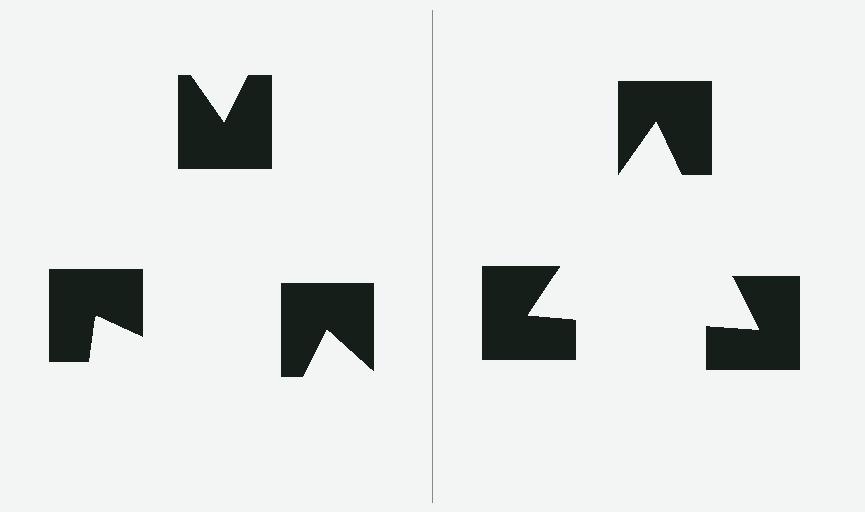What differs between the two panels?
The notched squares are positioned identically on both sides; only the wedge orientations differ. On the right they align to a triangle; on the left they are misaligned.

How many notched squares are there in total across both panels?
6 — 3 on each side.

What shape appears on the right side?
An illusory triangle.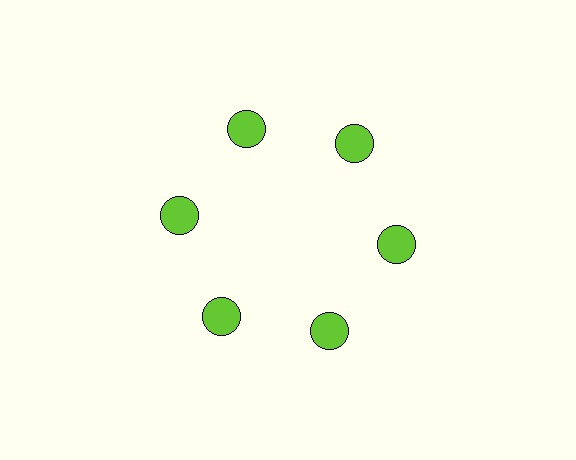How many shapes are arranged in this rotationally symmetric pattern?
There are 6 shapes, arranged in 6 groups of 1.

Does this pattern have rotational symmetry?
Yes, this pattern has 6-fold rotational symmetry. It looks the same after rotating 60 degrees around the center.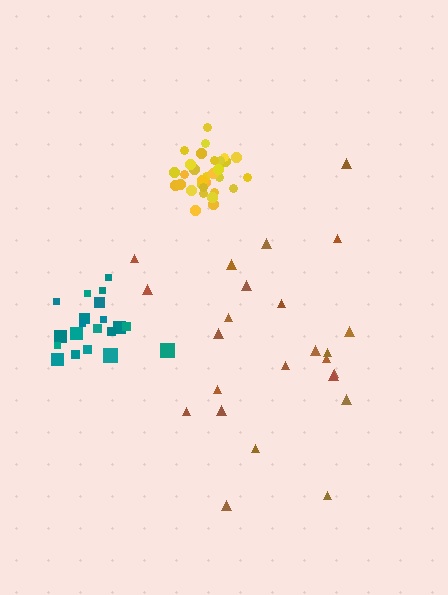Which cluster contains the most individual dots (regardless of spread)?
Yellow (32).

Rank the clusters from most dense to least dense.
yellow, teal, brown.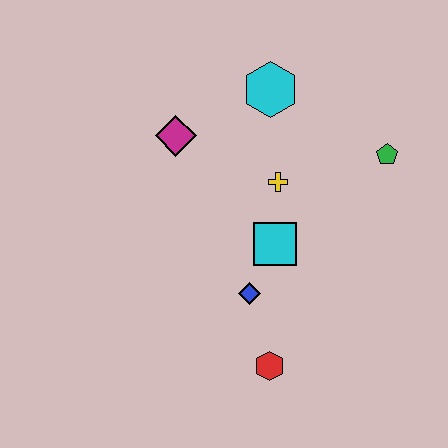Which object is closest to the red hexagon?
The blue diamond is closest to the red hexagon.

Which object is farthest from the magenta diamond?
The red hexagon is farthest from the magenta diamond.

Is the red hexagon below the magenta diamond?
Yes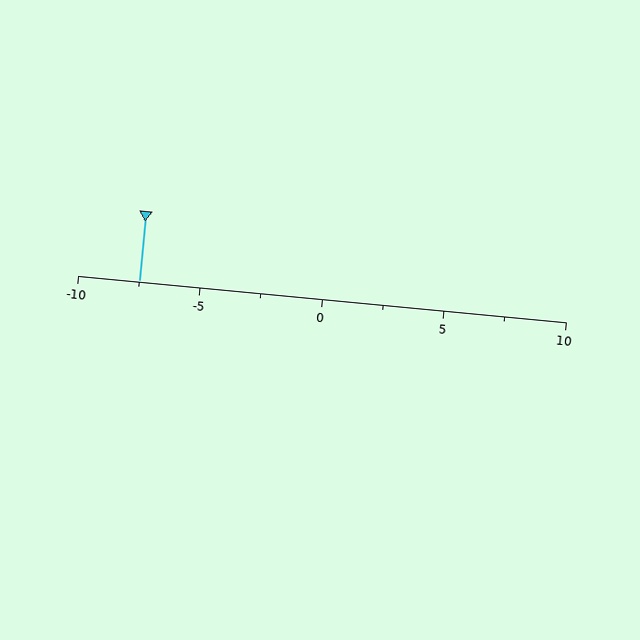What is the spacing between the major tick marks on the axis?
The major ticks are spaced 5 apart.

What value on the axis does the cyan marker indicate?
The marker indicates approximately -7.5.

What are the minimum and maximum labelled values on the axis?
The axis runs from -10 to 10.